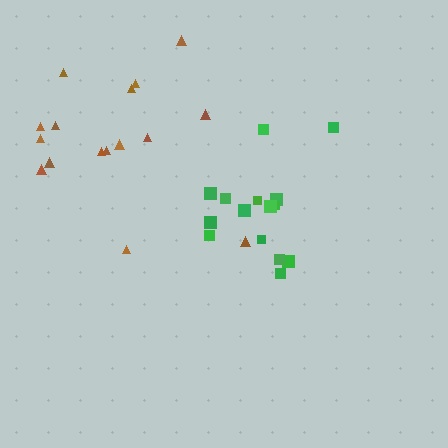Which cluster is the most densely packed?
Green.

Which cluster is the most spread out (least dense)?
Brown.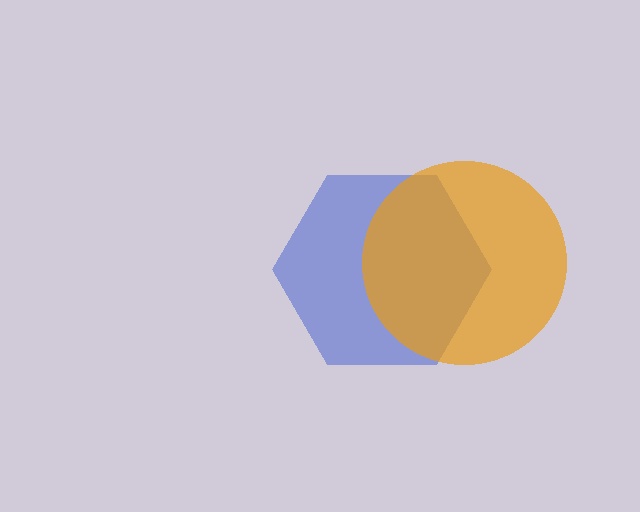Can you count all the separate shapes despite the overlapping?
Yes, there are 2 separate shapes.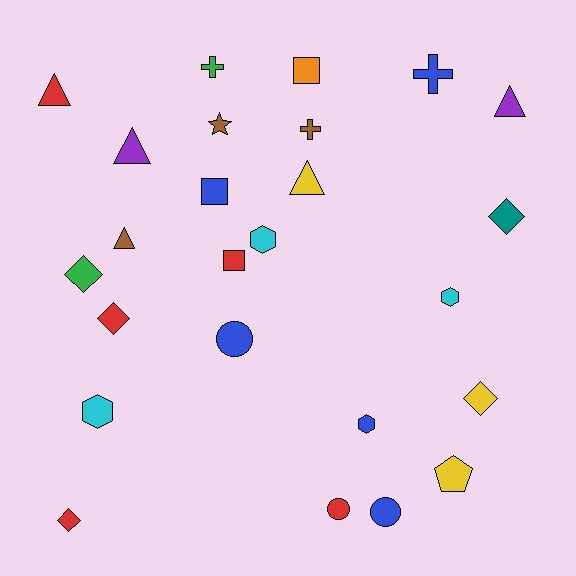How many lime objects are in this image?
There are no lime objects.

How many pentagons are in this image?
There is 1 pentagon.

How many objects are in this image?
There are 25 objects.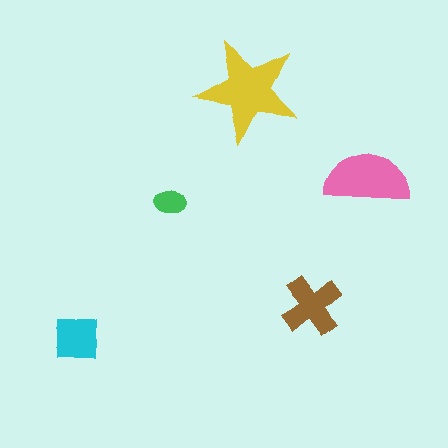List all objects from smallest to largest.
The green ellipse, the cyan square, the brown cross, the pink semicircle, the yellow star.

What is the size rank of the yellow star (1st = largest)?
1st.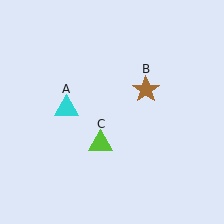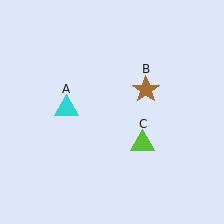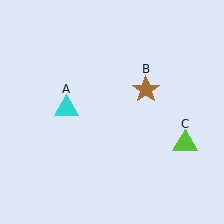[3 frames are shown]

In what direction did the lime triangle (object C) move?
The lime triangle (object C) moved right.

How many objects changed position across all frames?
1 object changed position: lime triangle (object C).